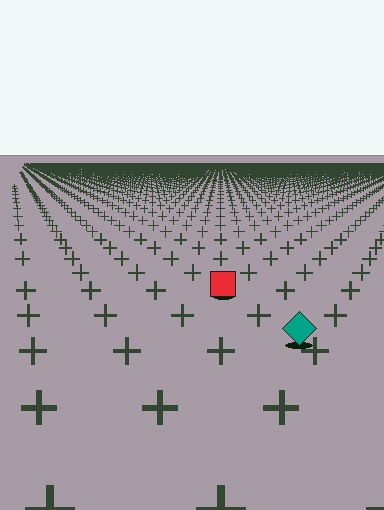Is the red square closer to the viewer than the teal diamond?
No. The teal diamond is closer — you can tell from the texture gradient: the ground texture is coarser near it.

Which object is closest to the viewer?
The teal diamond is closest. The texture marks near it are larger and more spread out.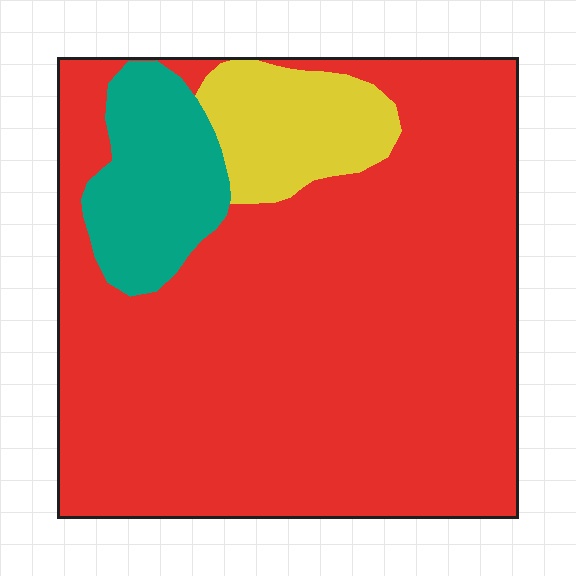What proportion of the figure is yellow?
Yellow takes up about one tenth (1/10) of the figure.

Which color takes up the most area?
Red, at roughly 80%.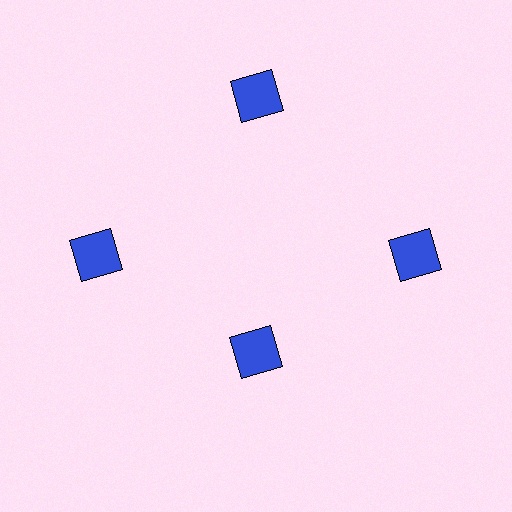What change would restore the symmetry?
The symmetry would be restored by moving it outward, back onto the ring so that all 4 squares sit at equal angles and equal distance from the center.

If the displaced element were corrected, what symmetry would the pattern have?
It would have 4-fold rotational symmetry — the pattern would map onto itself every 90 degrees.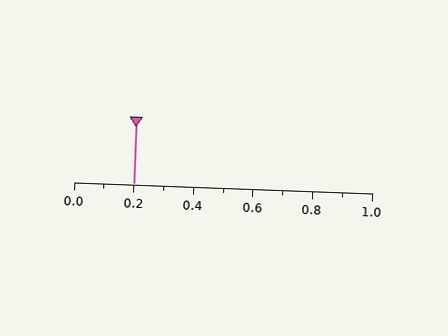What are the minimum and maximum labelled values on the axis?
The axis runs from 0.0 to 1.0.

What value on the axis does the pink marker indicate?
The marker indicates approximately 0.2.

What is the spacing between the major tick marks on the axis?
The major ticks are spaced 0.2 apart.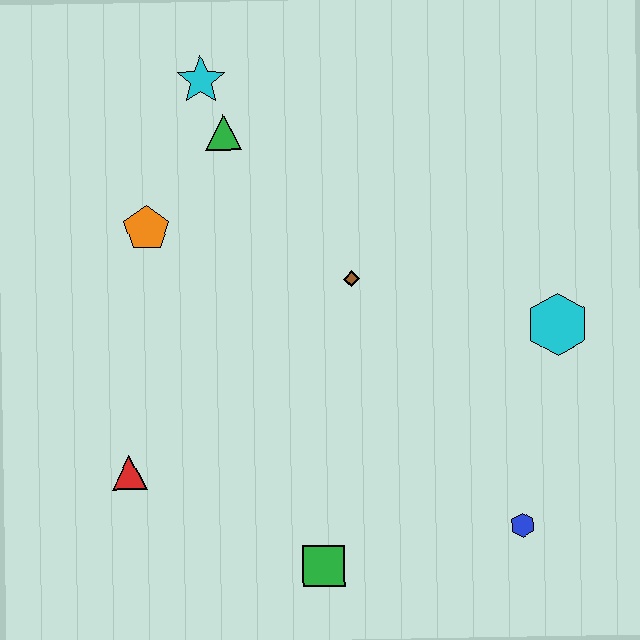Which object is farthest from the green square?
The cyan star is farthest from the green square.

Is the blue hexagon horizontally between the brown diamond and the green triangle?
No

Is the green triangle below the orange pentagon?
No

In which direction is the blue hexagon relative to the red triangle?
The blue hexagon is to the right of the red triangle.